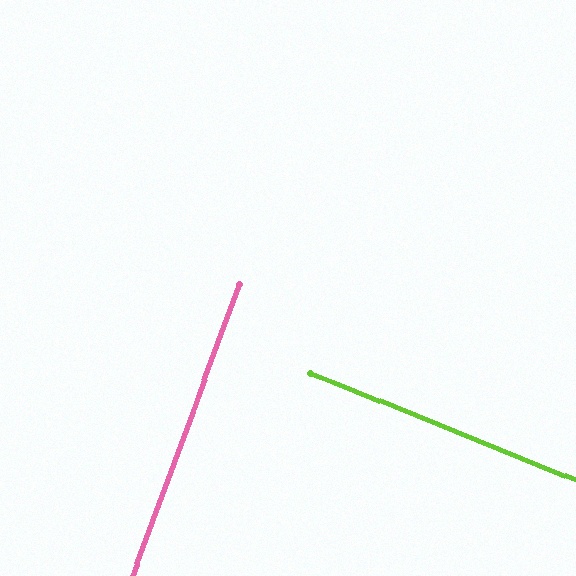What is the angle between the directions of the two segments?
Approximately 88 degrees.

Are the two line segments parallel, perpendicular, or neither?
Perpendicular — they meet at approximately 88°.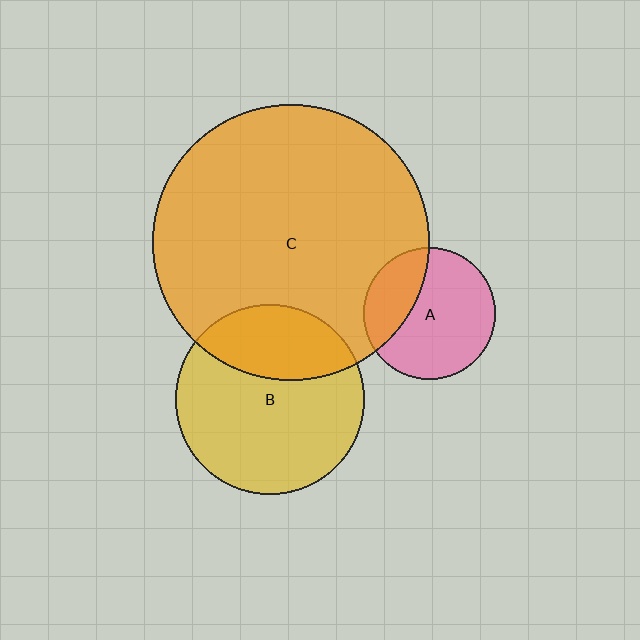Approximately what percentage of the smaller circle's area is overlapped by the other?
Approximately 30%.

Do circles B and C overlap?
Yes.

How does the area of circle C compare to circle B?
Approximately 2.1 times.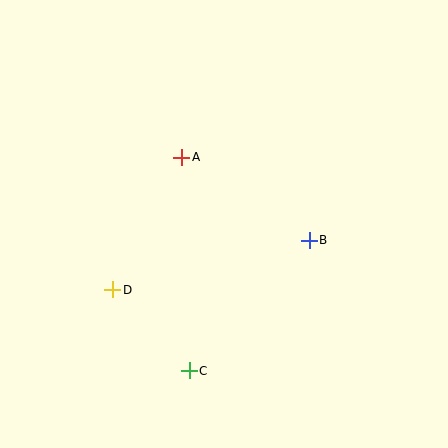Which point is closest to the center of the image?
Point A at (182, 157) is closest to the center.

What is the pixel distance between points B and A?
The distance between B and A is 152 pixels.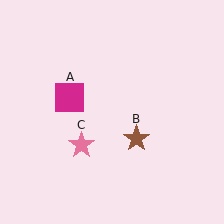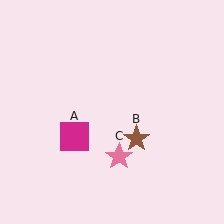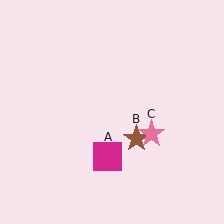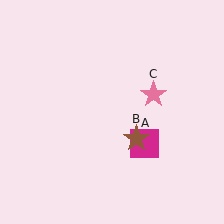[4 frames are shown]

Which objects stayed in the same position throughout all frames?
Brown star (object B) remained stationary.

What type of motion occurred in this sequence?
The magenta square (object A), pink star (object C) rotated counterclockwise around the center of the scene.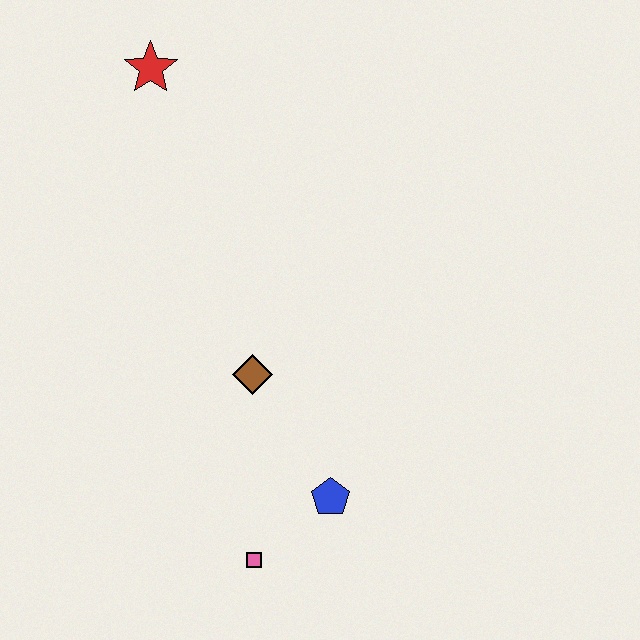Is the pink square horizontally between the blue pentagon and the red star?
Yes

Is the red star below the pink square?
No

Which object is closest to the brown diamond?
The blue pentagon is closest to the brown diamond.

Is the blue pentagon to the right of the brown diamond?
Yes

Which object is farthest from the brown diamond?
The red star is farthest from the brown diamond.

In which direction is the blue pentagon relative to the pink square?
The blue pentagon is to the right of the pink square.